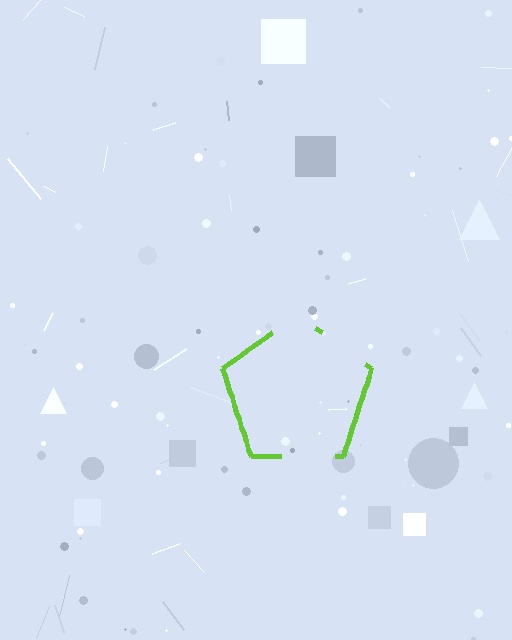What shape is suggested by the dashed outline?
The dashed outline suggests a pentagon.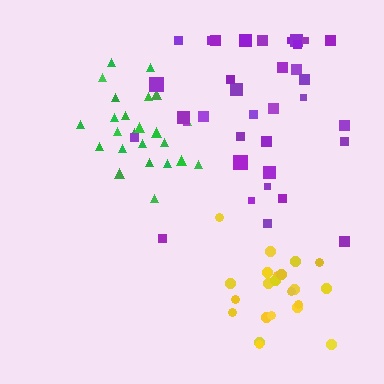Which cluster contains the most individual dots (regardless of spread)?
Purple (35).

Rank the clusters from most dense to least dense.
green, yellow, purple.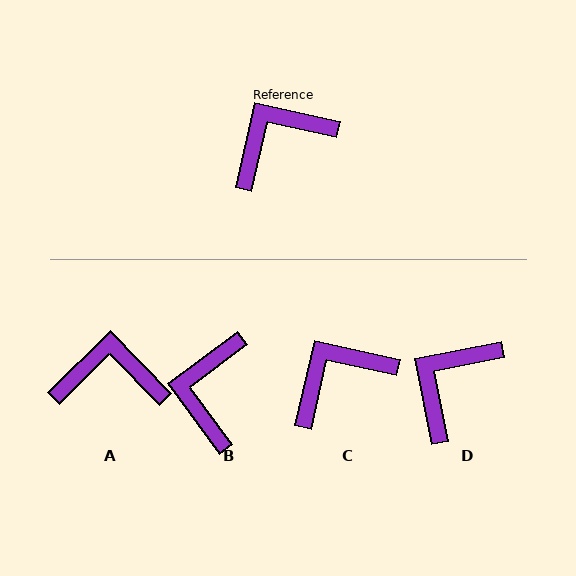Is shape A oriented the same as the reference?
No, it is off by about 33 degrees.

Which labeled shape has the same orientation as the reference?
C.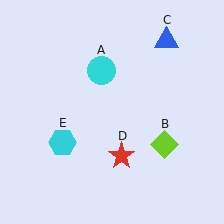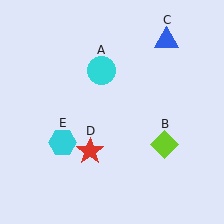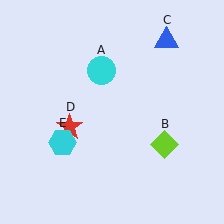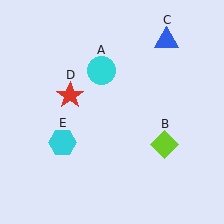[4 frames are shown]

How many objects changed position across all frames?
1 object changed position: red star (object D).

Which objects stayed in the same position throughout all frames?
Cyan circle (object A) and lime diamond (object B) and blue triangle (object C) and cyan hexagon (object E) remained stationary.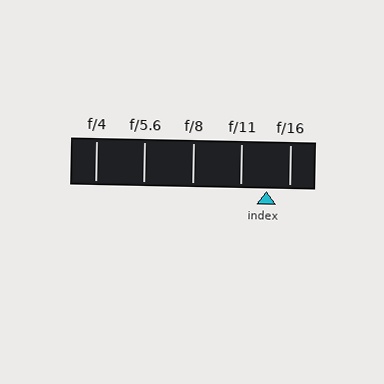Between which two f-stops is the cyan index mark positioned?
The index mark is between f/11 and f/16.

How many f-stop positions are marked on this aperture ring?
There are 5 f-stop positions marked.